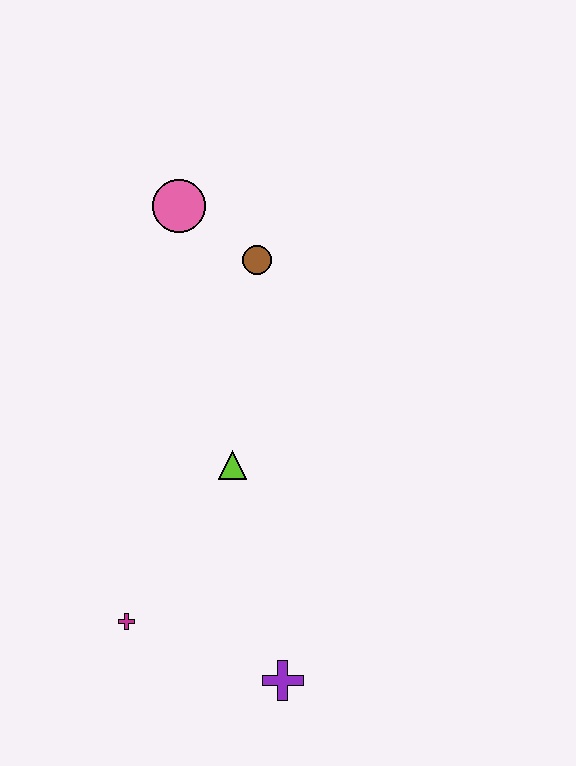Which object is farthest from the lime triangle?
The pink circle is farthest from the lime triangle.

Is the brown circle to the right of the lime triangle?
Yes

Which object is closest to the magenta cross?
The purple cross is closest to the magenta cross.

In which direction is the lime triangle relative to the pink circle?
The lime triangle is below the pink circle.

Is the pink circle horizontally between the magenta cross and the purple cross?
Yes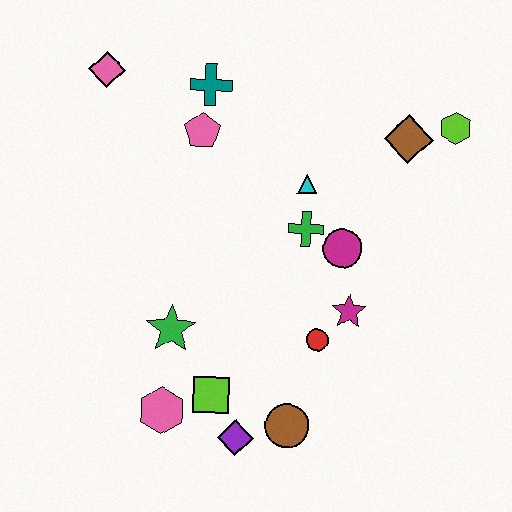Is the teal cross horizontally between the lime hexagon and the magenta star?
No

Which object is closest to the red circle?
The magenta star is closest to the red circle.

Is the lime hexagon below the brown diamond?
No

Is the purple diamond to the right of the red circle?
No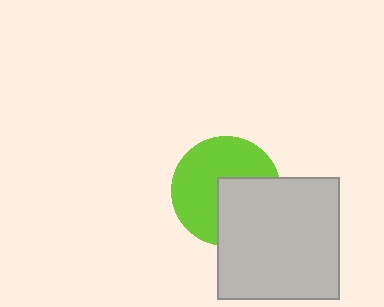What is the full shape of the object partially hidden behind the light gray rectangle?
The partially hidden object is a lime circle.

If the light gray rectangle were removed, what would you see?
You would see the complete lime circle.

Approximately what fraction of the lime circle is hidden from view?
Roughly 39% of the lime circle is hidden behind the light gray rectangle.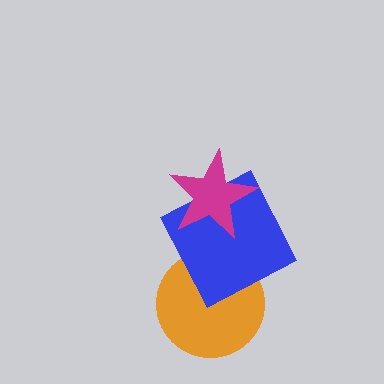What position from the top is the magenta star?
The magenta star is 1st from the top.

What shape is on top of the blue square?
The magenta star is on top of the blue square.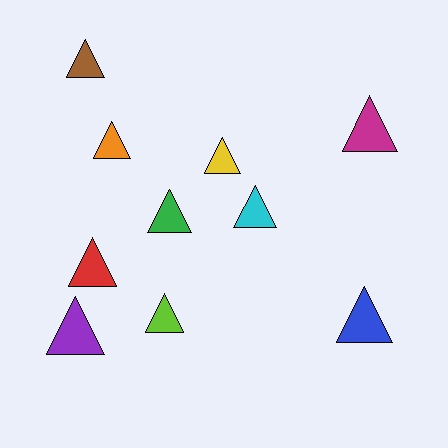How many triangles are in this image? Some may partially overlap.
There are 10 triangles.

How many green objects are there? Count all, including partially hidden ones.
There is 1 green object.